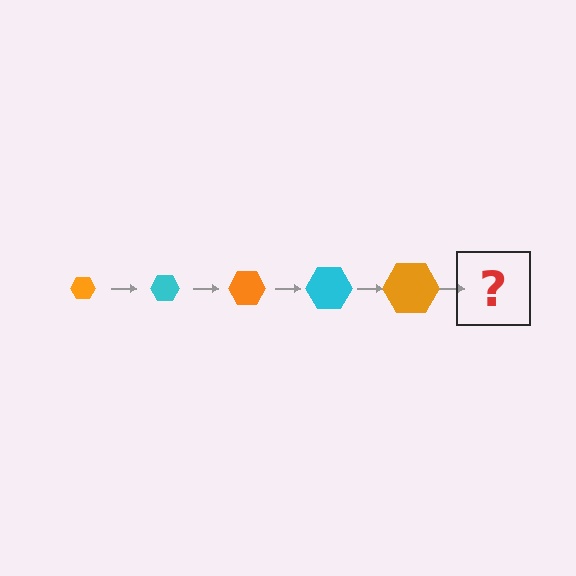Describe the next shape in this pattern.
It should be a cyan hexagon, larger than the previous one.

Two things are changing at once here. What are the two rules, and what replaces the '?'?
The two rules are that the hexagon grows larger each step and the color cycles through orange and cyan. The '?' should be a cyan hexagon, larger than the previous one.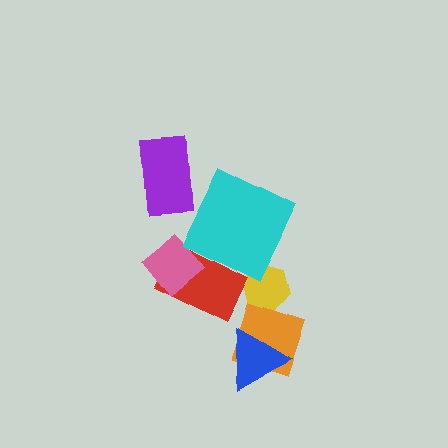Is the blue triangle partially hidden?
No, no other shape covers it.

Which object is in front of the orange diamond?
The blue triangle is in front of the orange diamond.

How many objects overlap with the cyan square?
1 object overlaps with the cyan square.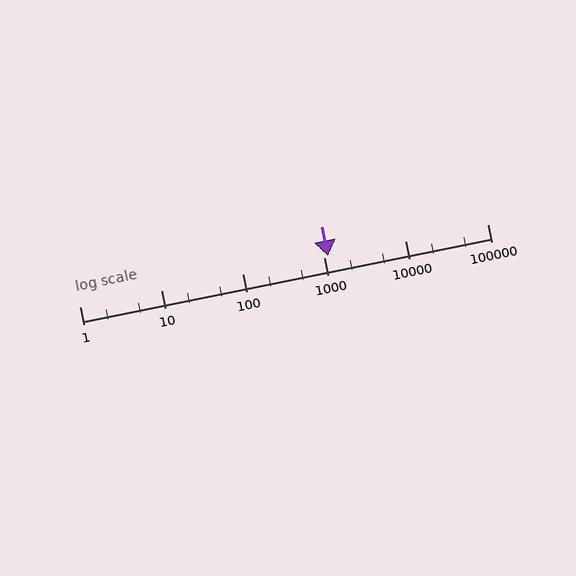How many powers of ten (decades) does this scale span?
The scale spans 5 decades, from 1 to 100000.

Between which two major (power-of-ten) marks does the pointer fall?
The pointer is between 1000 and 10000.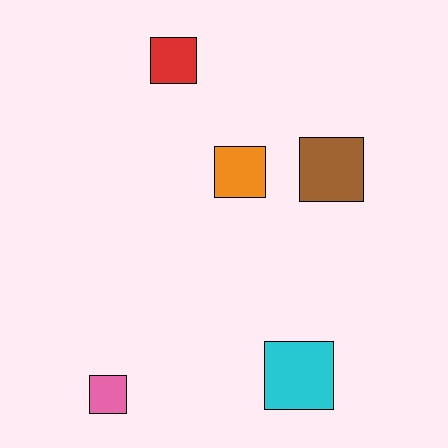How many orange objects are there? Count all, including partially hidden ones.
There is 1 orange object.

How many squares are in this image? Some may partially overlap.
There are 5 squares.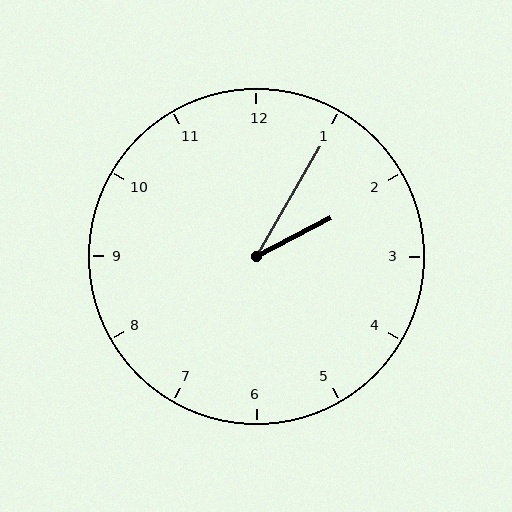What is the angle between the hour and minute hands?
Approximately 32 degrees.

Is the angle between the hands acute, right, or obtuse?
It is acute.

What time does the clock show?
2:05.